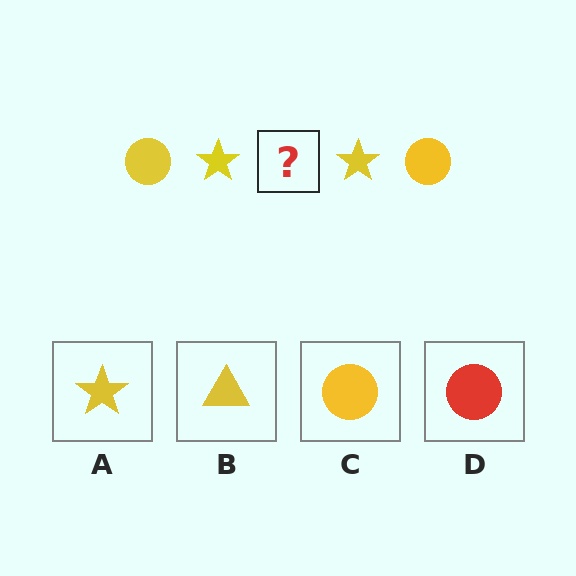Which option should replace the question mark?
Option C.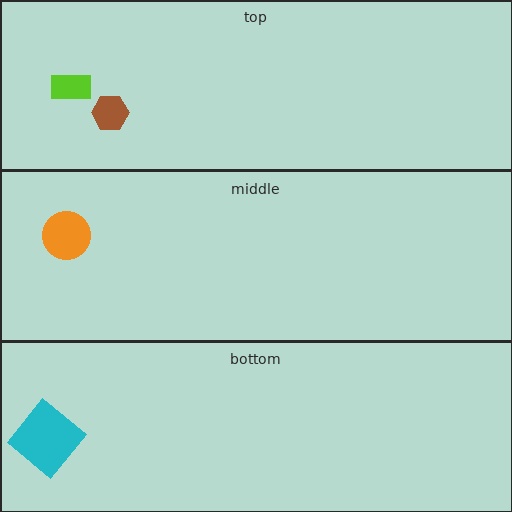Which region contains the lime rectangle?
The top region.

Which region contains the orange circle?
The middle region.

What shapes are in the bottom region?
The cyan diamond.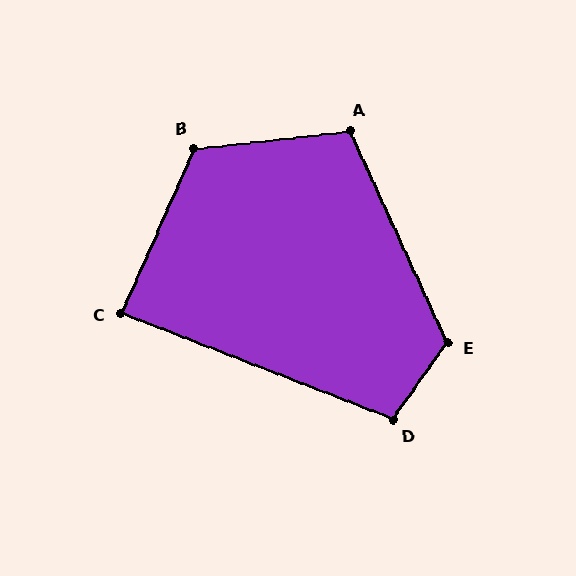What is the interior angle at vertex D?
Approximately 104 degrees (obtuse).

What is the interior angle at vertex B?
Approximately 120 degrees (obtuse).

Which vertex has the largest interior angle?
E, at approximately 120 degrees.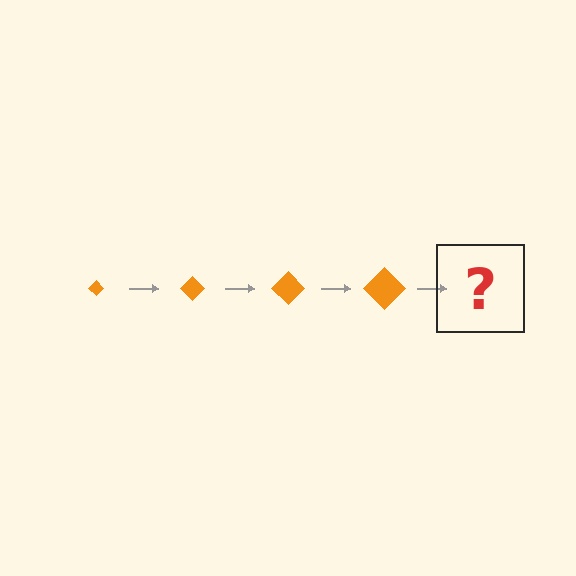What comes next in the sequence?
The next element should be an orange diamond, larger than the previous one.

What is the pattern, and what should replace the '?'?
The pattern is that the diamond gets progressively larger each step. The '?' should be an orange diamond, larger than the previous one.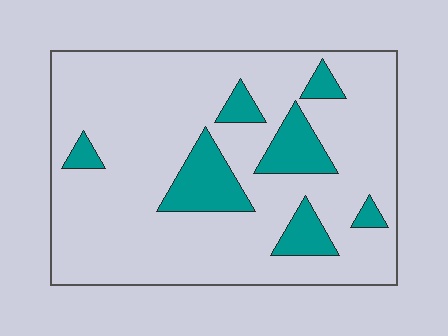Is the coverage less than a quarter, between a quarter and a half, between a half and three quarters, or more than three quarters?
Less than a quarter.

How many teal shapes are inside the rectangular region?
7.